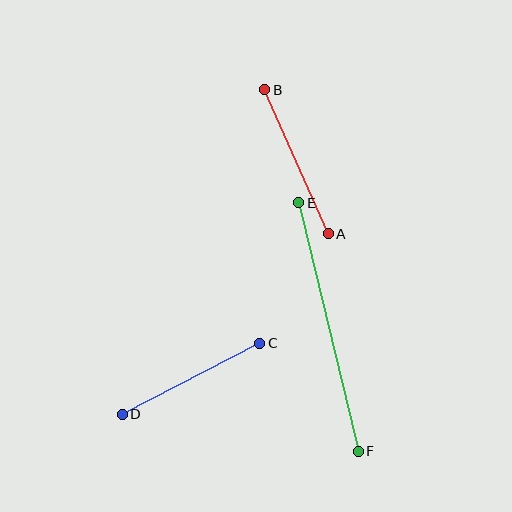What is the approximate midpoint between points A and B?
The midpoint is at approximately (296, 162) pixels.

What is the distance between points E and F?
The distance is approximately 255 pixels.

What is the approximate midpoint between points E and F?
The midpoint is at approximately (329, 327) pixels.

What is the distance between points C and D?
The distance is approximately 155 pixels.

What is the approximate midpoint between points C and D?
The midpoint is at approximately (191, 379) pixels.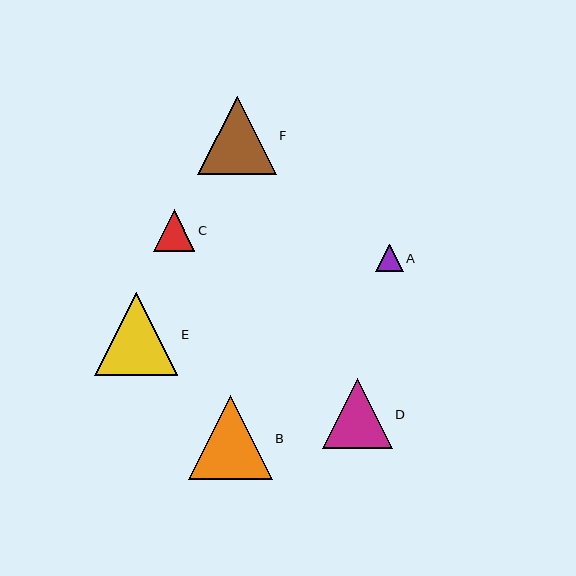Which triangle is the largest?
Triangle B is the largest with a size of approximately 84 pixels.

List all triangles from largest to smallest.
From largest to smallest: B, E, F, D, C, A.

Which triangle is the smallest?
Triangle A is the smallest with a size of approximately 28 pixels.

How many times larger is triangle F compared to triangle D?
Triangle F is approximately 1.1 times the size of triangle D.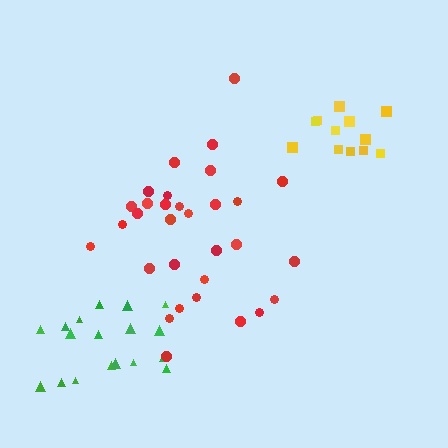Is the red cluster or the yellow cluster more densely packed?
Yellow.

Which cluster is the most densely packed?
Yellow.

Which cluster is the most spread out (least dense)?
Red.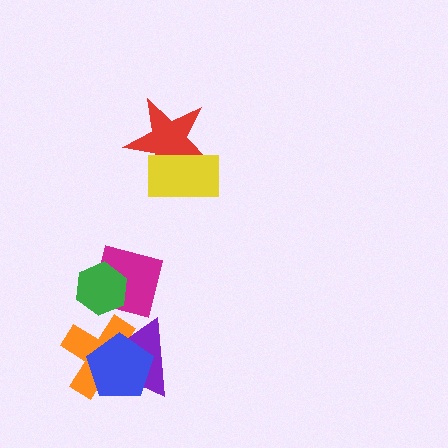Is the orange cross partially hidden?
Yes, it is partially covered by another shape.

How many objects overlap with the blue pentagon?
2 objects overlap with the blue pentagon.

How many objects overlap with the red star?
1 object overlaps with the red star.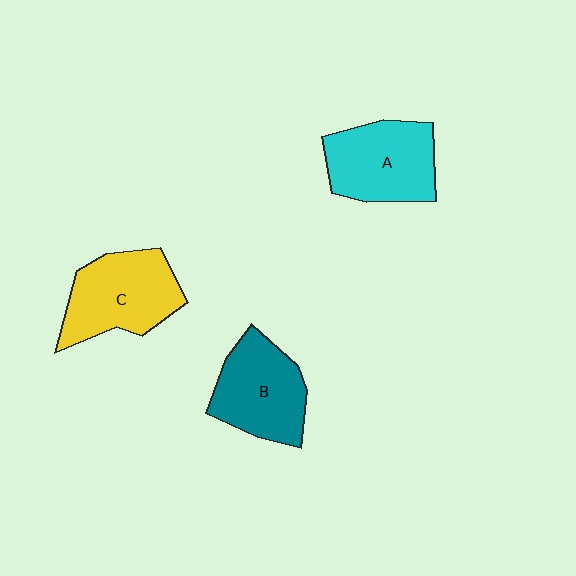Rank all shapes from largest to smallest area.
From largest to smallest: C (yellow), A (cyan), B (teal).